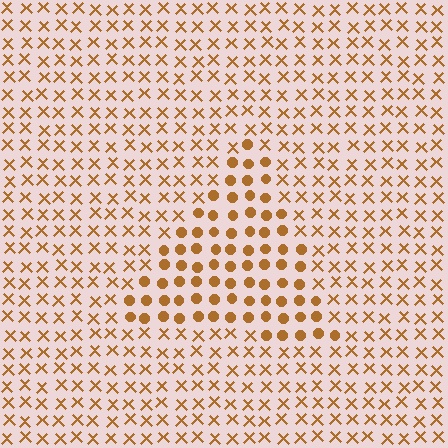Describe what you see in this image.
The image is filled with small brown elements arranged in a uniform grid. A triangle-shaped region contains circles, while the surrounding area contains X marks. The boundary is defined purely by the change in element shape.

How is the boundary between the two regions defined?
The boundary is defined by a change in element shape: circles inside vs. X marks outside. All elements share the same color and spacing.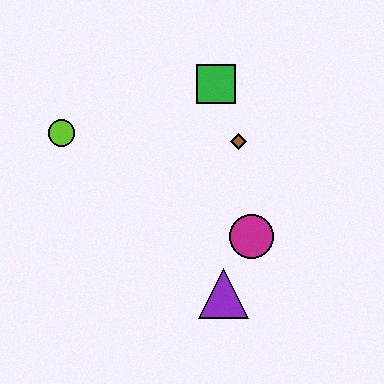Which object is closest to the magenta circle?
The purple triangle is closest to the magenta circle.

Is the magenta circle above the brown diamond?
No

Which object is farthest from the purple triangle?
The lime circle is farthest from the purple triangle.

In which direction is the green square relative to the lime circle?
The green square is to the right of the lime circle.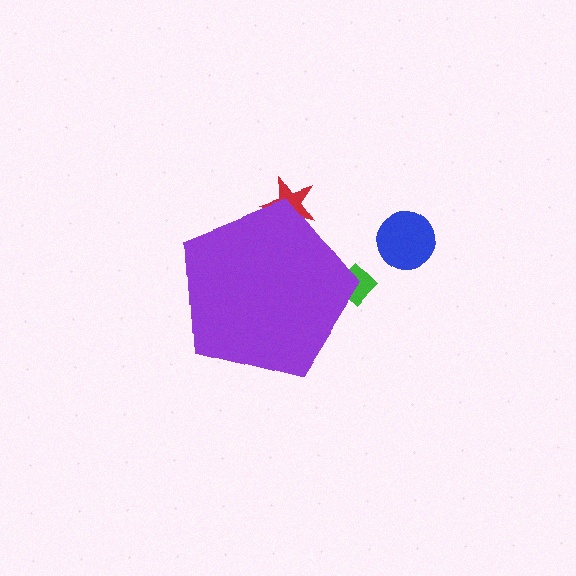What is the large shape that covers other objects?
A purple pentagon.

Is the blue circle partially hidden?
No, the blue circle is fully visible.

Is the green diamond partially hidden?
Yes, the green diamond is partially hidden behind the purple pentagon.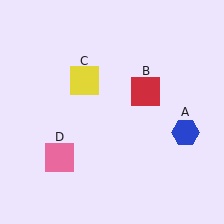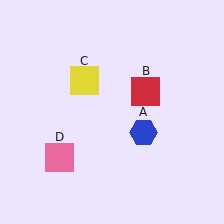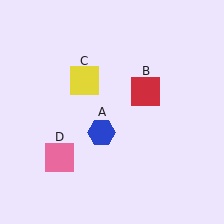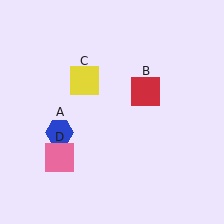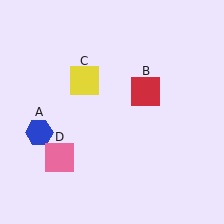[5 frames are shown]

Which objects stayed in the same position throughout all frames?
Red square (object B) and yellow square (object C) and pink square (object D) remained stationary.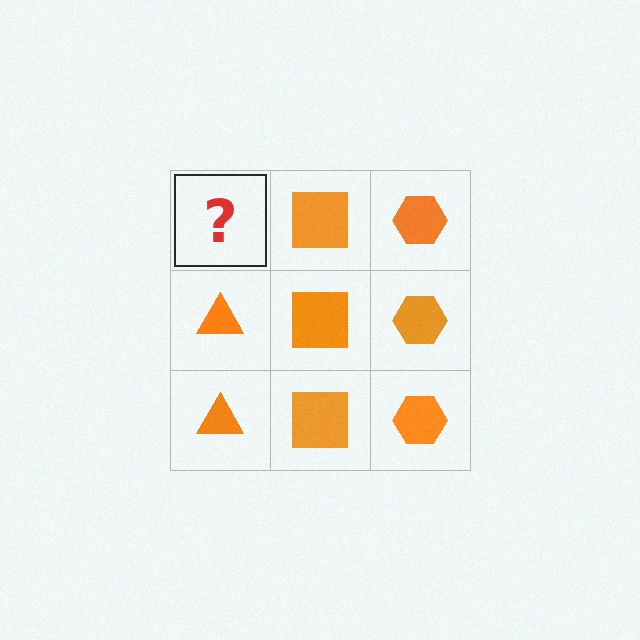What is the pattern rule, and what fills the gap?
The rule is that each column has a consistent shape. The gap should be filled with an orange triangle.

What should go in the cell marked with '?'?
The missing cell should contain an orange triangle.